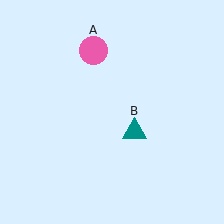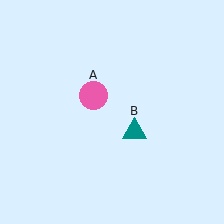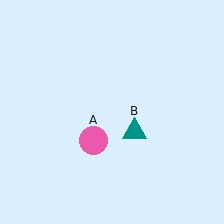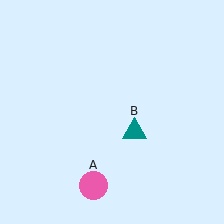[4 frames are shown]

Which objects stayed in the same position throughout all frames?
Teal triangle (object B) remained stationary.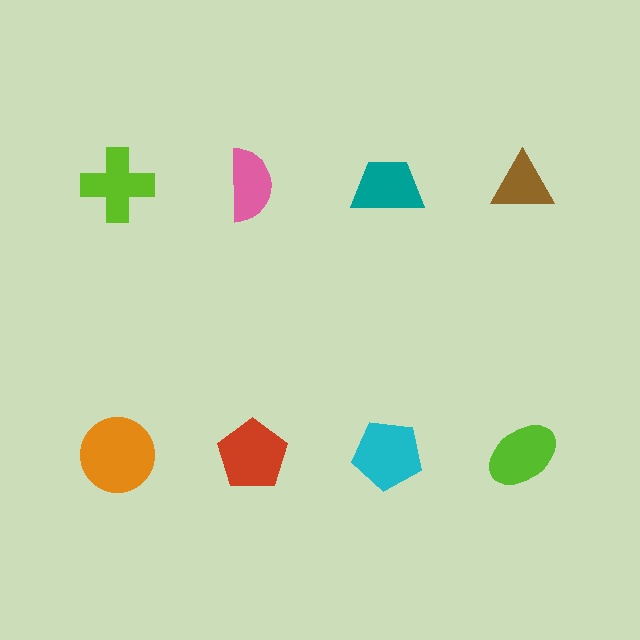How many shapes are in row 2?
4 shapes.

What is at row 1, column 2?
A pink semicircle.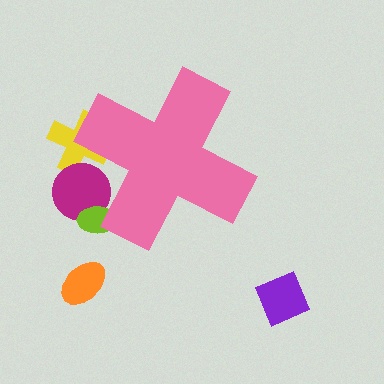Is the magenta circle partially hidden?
Yes, the magenta circle is partially hidden behind the pink cross.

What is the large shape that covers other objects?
A pink cross.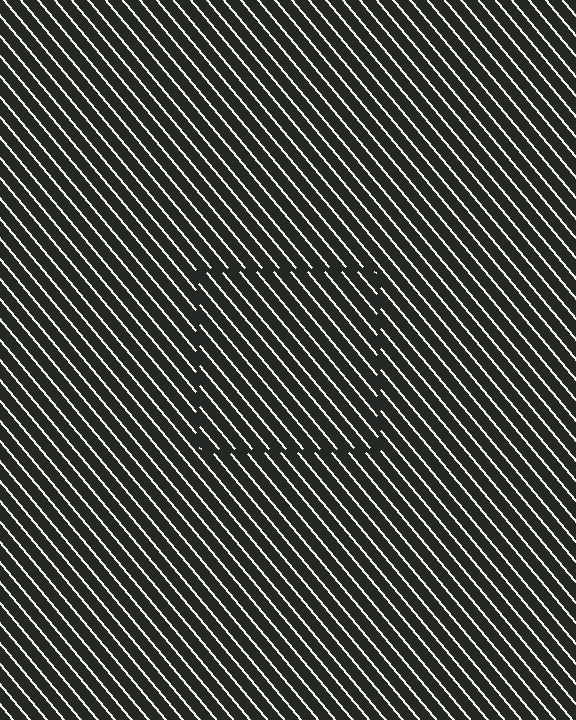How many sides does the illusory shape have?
4 sides — the line-ends trace a square.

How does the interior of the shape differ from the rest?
The interior of the shape contains the same grating, shifted by half a period — the contour is defined by the phase discontinuity where line-ends from the inner and outer gratings abut.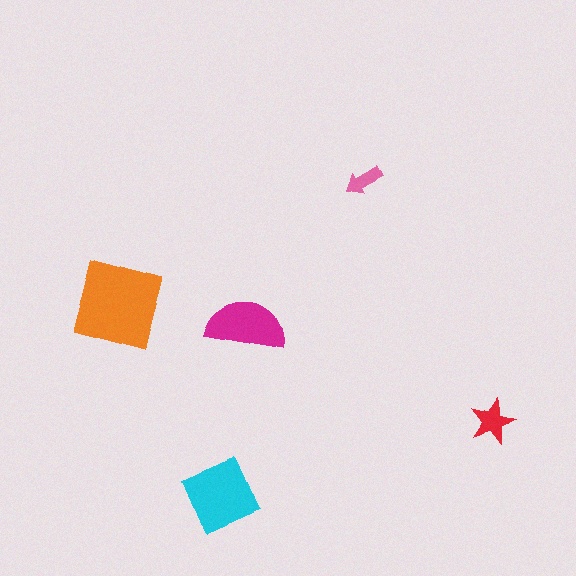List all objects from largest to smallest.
The orange square, the cyan square, the magenta semicircle, the red star, the pink arrow.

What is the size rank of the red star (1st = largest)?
4th.